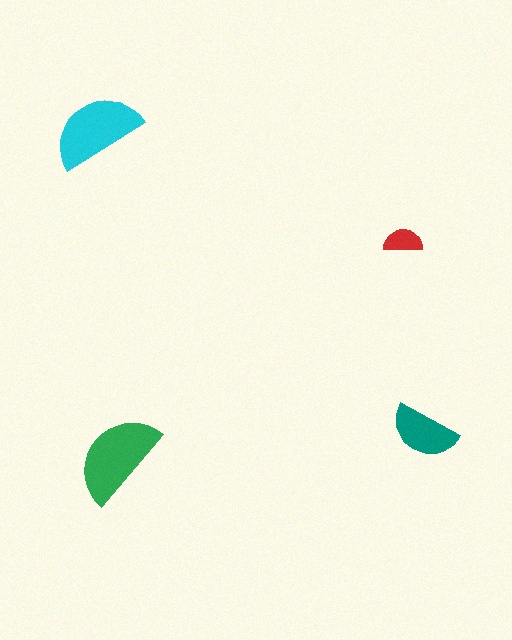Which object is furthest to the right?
The teal semicircle is rightmost.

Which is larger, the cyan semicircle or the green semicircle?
The green one.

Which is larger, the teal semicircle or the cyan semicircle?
The cyan one.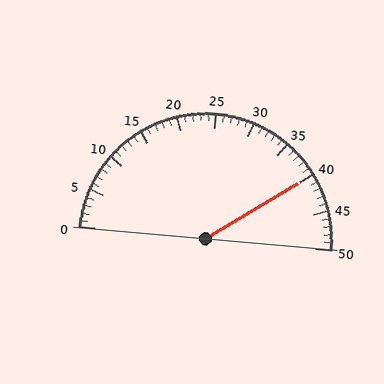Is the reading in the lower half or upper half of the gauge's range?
The reading is in the upper half of the range (0 to 50).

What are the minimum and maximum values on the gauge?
The gauge ranges from 0 to 50.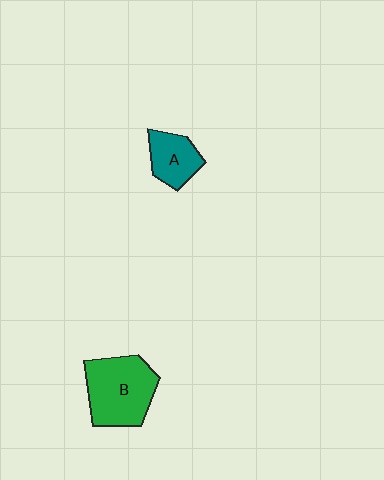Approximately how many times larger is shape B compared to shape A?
Approximately 1.9 times.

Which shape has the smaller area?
Shape A (teal).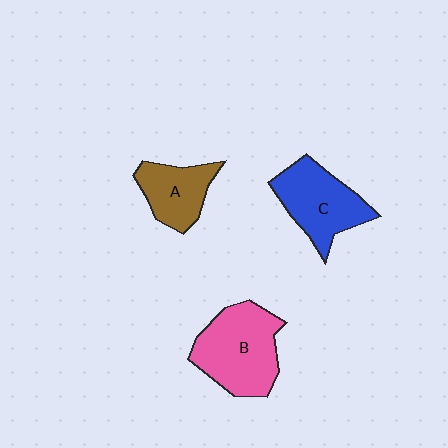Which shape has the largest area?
Shape B (pink).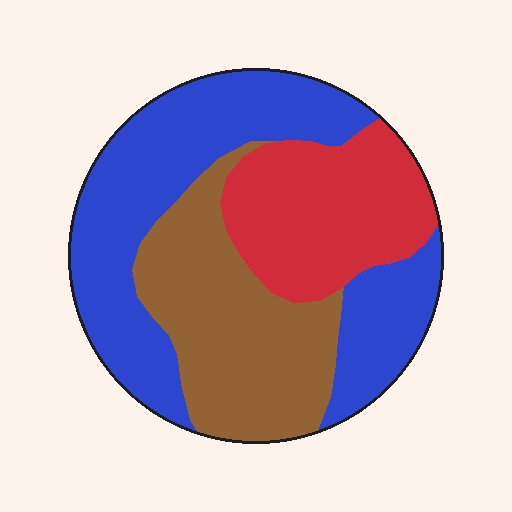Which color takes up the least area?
Red, at roughly 25%.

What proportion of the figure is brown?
Brown takes up between a sixth and a third of the figure.